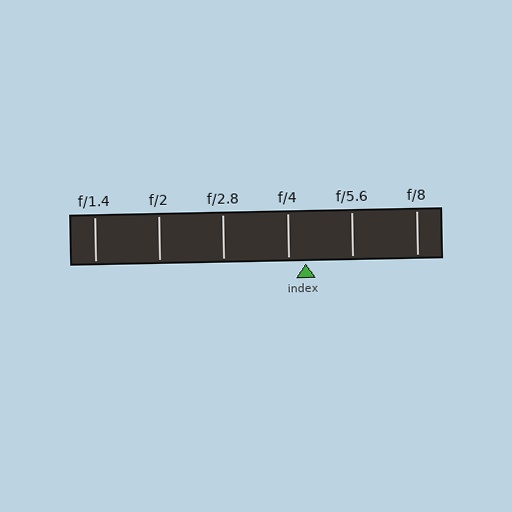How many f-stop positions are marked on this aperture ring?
There are 6 f-stop positions marked.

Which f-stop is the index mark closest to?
The index mark is closest to f/4.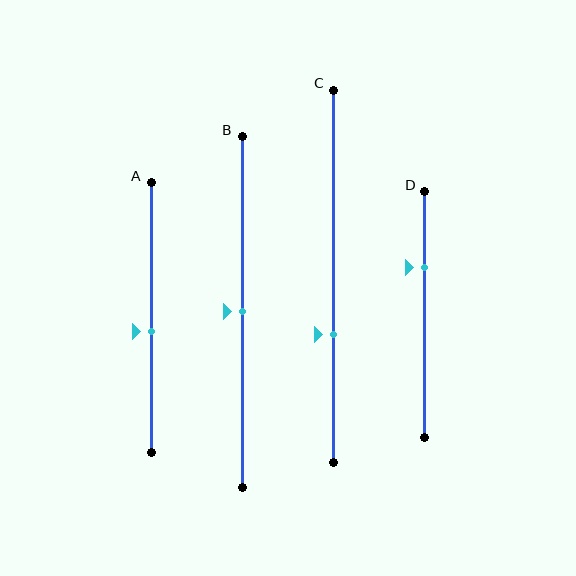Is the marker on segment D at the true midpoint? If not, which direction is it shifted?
No, the marker on segment D is shifted upward by about 19% of the segment length.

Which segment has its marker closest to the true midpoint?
Segment B has its marker closest to the true midpoint.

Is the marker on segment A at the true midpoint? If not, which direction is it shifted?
No, the marker on segment A is shifted downward by about 5% of the segment length.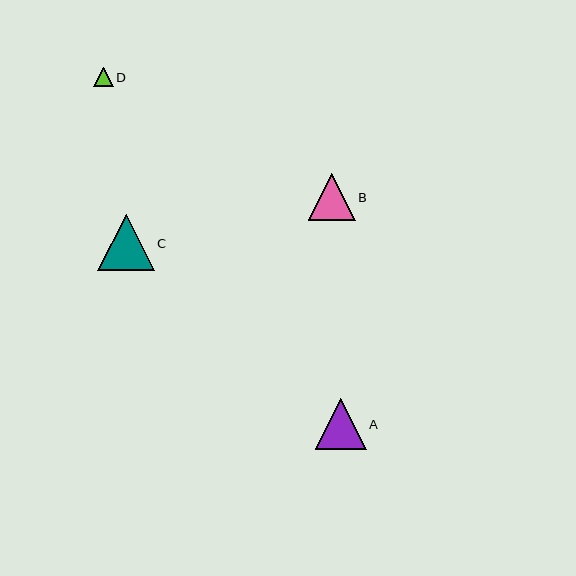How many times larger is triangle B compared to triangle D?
Triangle B is approximately 2.4 times the size of triangle D.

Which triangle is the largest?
Triangle C is the largest with a size of approximately 56 pixels.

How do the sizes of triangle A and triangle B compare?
Triangle A and triangle B are approximately the same size.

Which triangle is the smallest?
Triangle D is the smallest with a size of approximately 20 pixels.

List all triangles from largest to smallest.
From largest to smallest: C, A, B, D.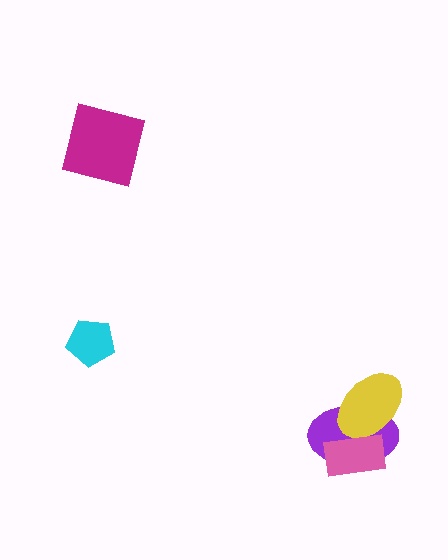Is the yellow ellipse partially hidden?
Yes, it is partially covered by another shape.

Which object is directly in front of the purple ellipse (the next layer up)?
The yellow ellipse is directly in front of the purple ellipse.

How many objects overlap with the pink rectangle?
2 objects overlap with the pink rectangle.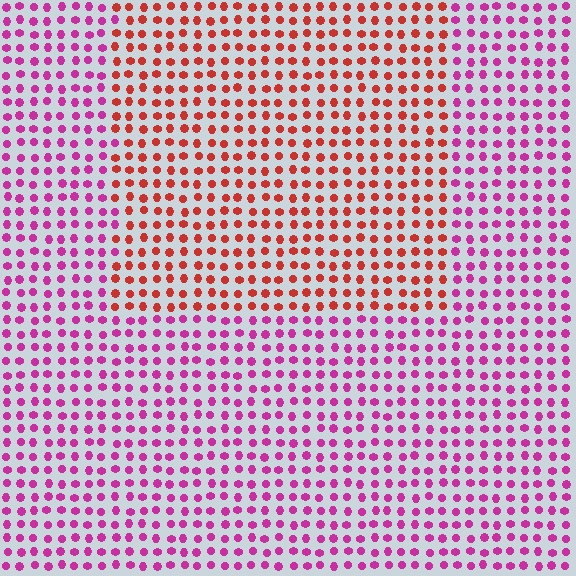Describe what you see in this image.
The image is filled with small magenta elements in a uniform arrangement. A rectangle-shaped region is visible where the elements are tinted to a slightly different hue, forming a subtle color boundary.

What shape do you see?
I see a rectangle.